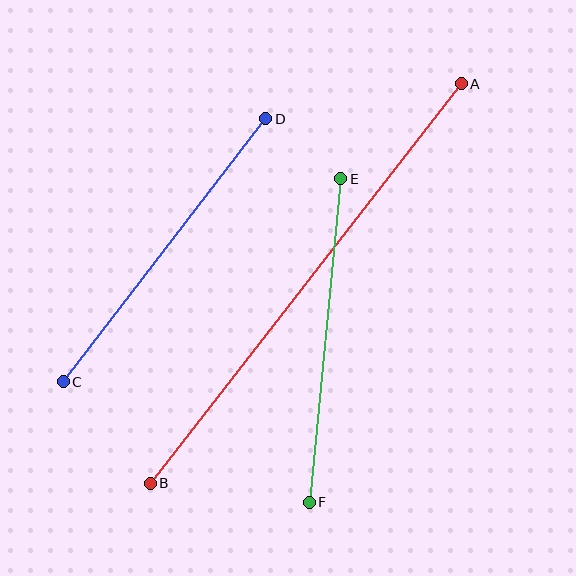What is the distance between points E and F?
The distance is approximately 325 pixels.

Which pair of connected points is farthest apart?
Points A and B are farthest apart.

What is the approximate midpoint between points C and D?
The midpoint is at approximately (165, 250) pixels.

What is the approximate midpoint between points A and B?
The midpoint is at approximately (306, 283) pixels.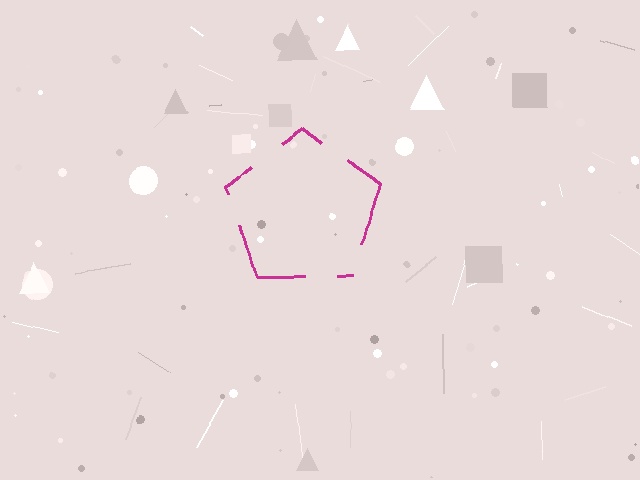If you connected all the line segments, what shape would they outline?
They would outline a pentagon.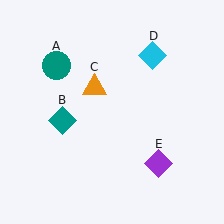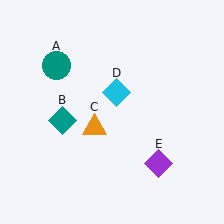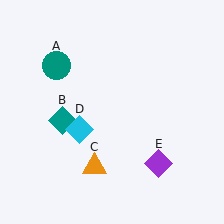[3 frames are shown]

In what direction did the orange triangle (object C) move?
The orange triangle (object C) moved down.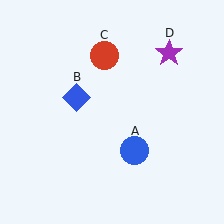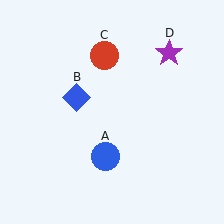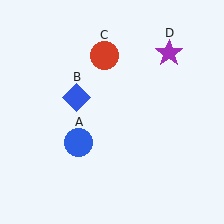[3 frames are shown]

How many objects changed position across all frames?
1 object changed position: blue circle (object A).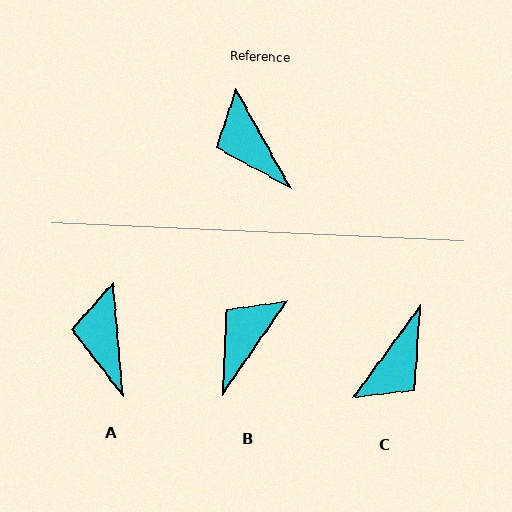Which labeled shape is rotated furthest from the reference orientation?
C, about 115 degrees away.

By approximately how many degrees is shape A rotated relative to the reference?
Approximately 23 degrees clockwise.